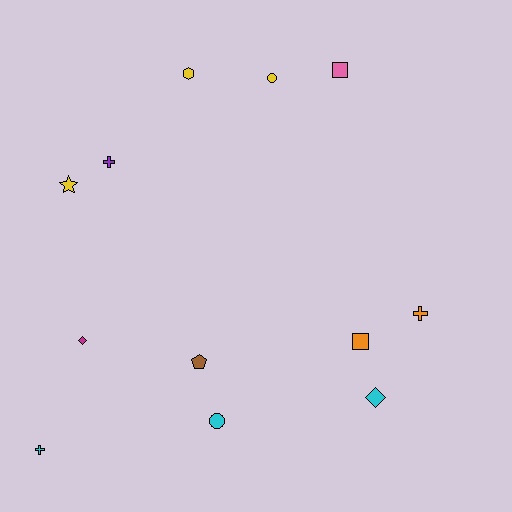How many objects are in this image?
There are 12 objects.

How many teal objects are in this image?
There are no teal objects.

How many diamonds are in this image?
There are 2 diamonds.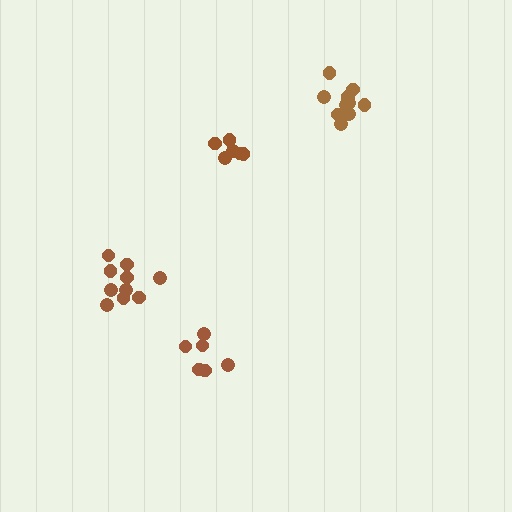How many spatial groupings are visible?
There are 4 spatial groupings.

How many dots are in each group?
Group 1: 6 dots, Group 2: 11 dots, Group 3: 10 dots, Group 4: 6 dots (33 total).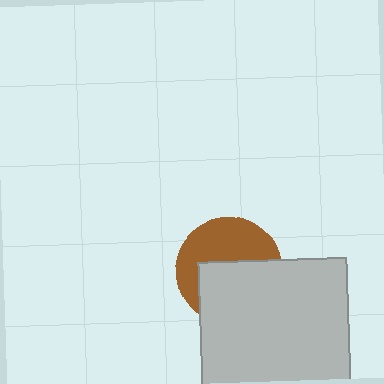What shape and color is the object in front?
The object in front is a light gray square.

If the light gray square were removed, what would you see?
You would see the complete brown circle.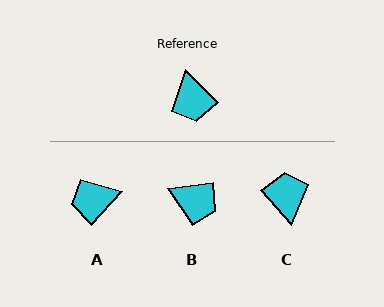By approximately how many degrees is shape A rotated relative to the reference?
Approximately 88 degrees clockwise.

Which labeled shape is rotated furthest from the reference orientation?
C, about 176 degrees away.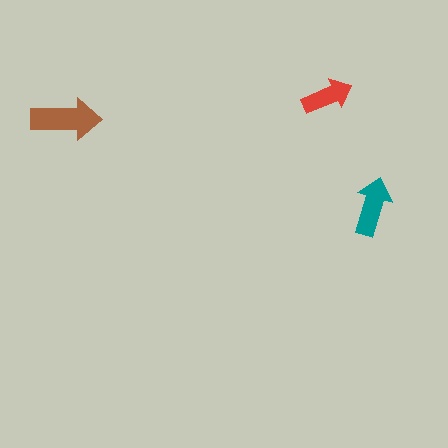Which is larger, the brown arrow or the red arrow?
The brown one.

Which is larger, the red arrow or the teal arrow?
The teal one.